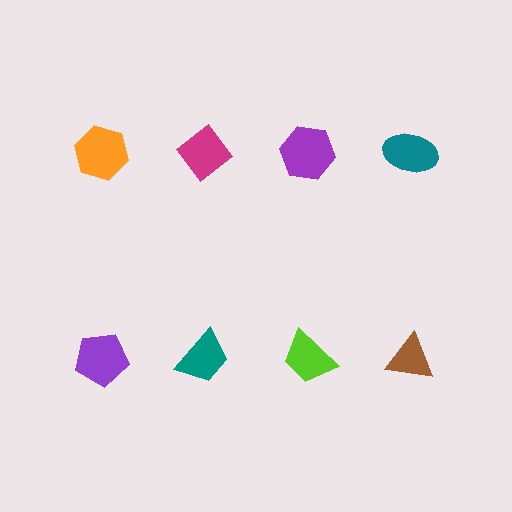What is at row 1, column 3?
A purple hexagon.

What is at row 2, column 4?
A brown triangle.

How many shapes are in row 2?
4 shapes.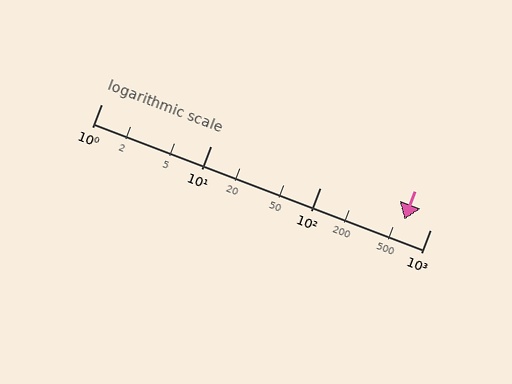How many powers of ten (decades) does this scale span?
The scale spans 3 decades, from 1 to 1000.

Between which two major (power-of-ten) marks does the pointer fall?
The pointer is between 100 and 1000.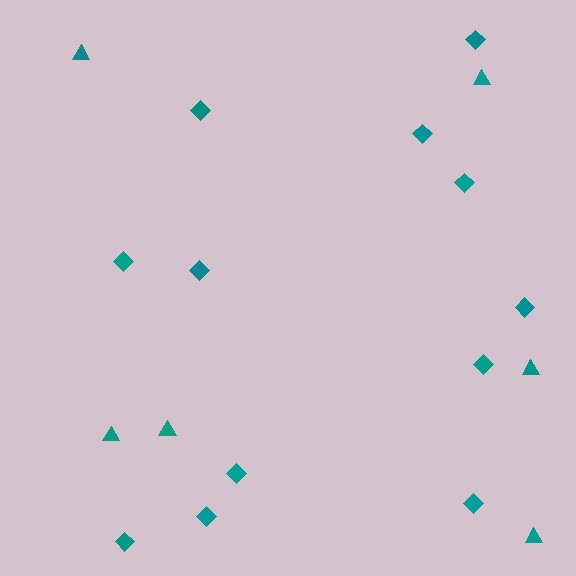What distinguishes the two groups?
There are 2 groups: one group of diamonds (12) and one group of triangles (6).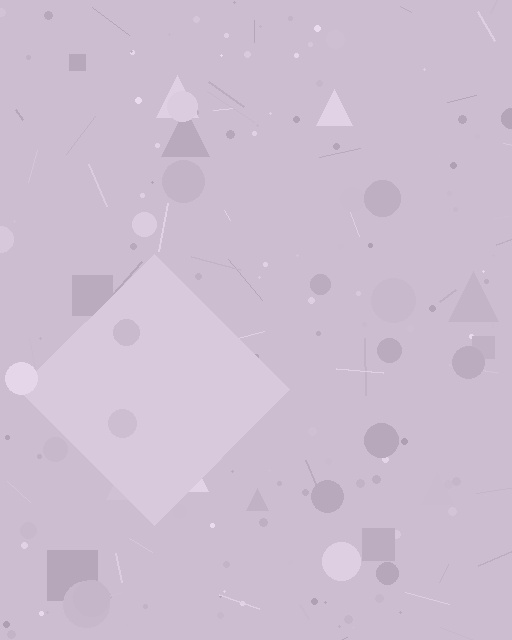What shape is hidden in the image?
A diamond is hidden in the image.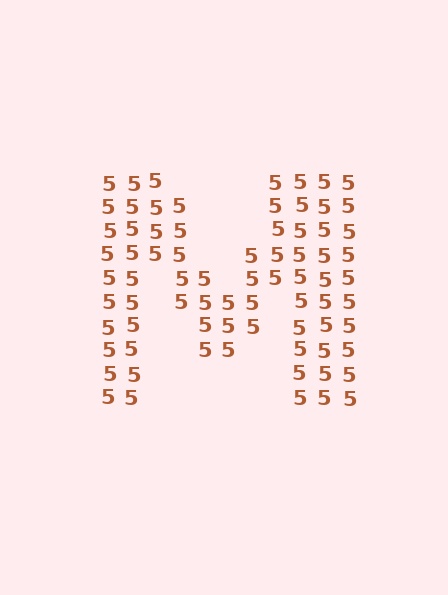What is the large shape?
The large shape is the letter M.